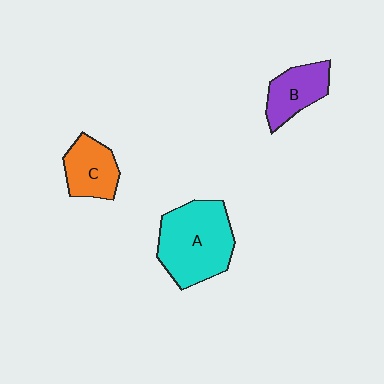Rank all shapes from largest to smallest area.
From largest to smallest: A (cyan), B (purple), C (orange).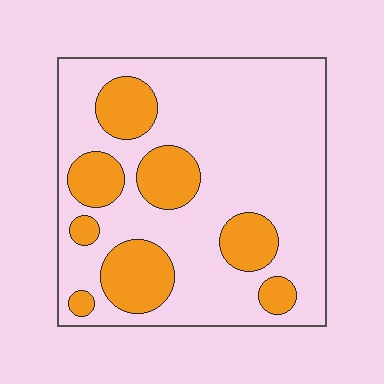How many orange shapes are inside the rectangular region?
8.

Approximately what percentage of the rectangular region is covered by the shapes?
Approximately 25%.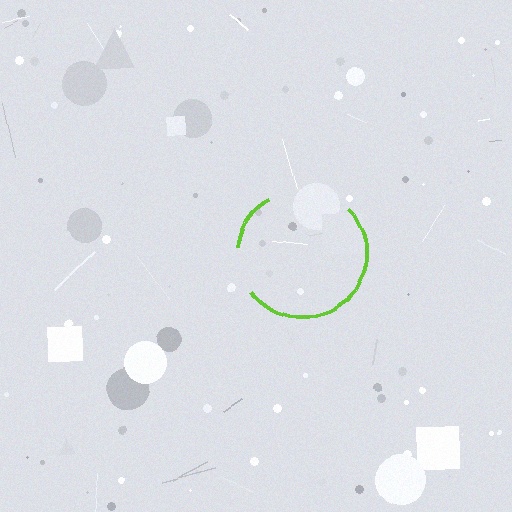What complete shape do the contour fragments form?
The contour fragments form a circle.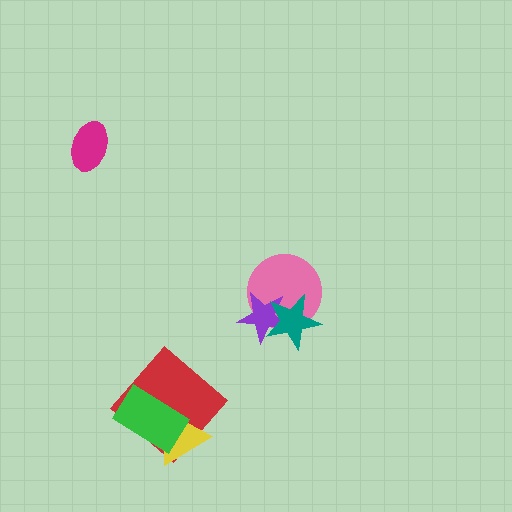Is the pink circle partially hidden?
Yes, it is partially covered by another shape.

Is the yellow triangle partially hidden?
Yes, it is partially covered by another shape.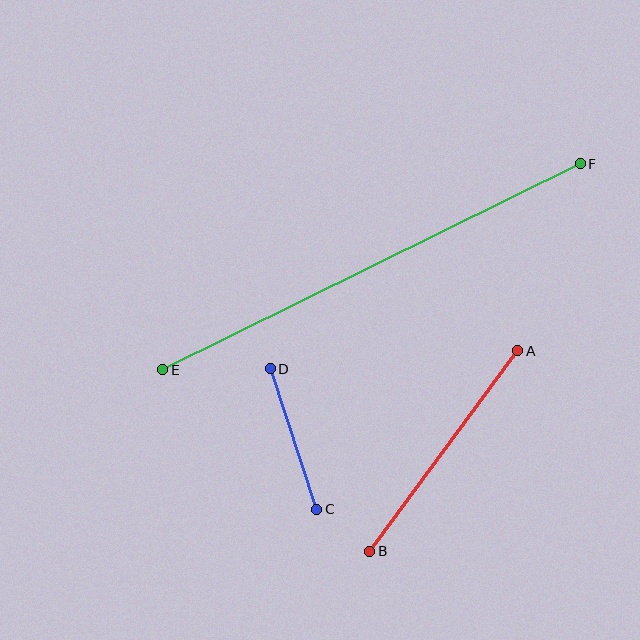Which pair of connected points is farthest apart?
Points E and F are farthest apart.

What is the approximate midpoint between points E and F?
The midpoint is at approximately (372, 267) pixels.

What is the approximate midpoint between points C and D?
The midpoint is at approximately (293, 439) pixels.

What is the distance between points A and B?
The distance is approximately 249 pixels.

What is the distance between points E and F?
The distance is approximately 466 pixels.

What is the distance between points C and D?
The distance is approximately 148 pixels.